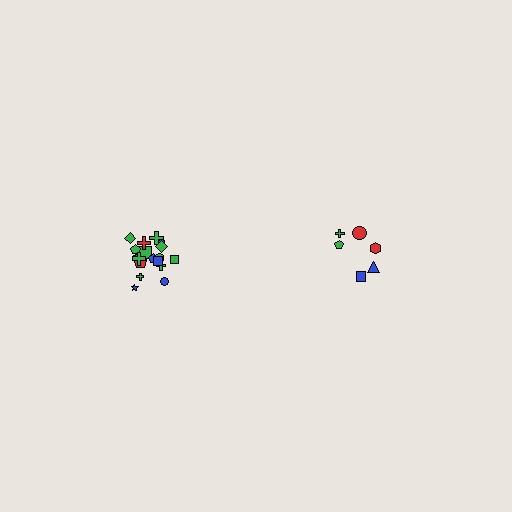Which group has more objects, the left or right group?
The left group.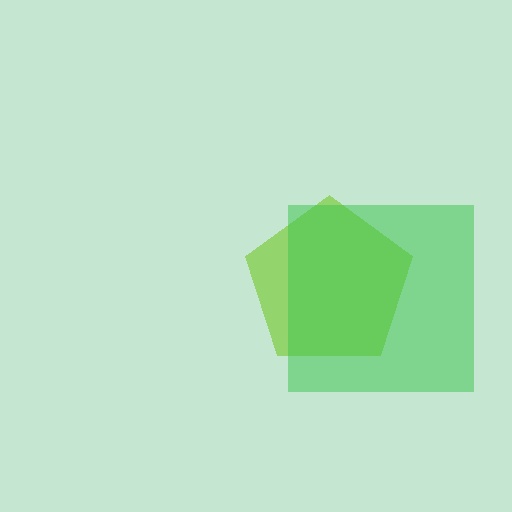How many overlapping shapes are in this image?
There are 2 overlapping shapes in the image.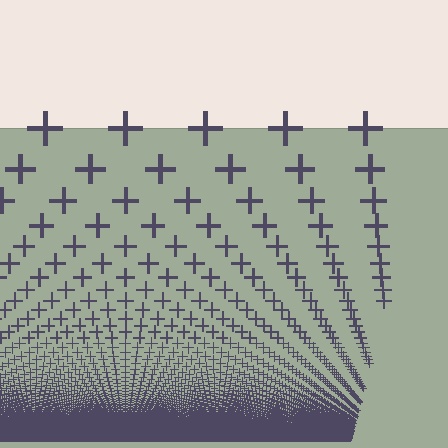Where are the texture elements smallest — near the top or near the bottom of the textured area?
Near the bottom.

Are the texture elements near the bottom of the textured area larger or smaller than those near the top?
Smaller. The gradient is inverted — elements near the bottom are smaller and denser.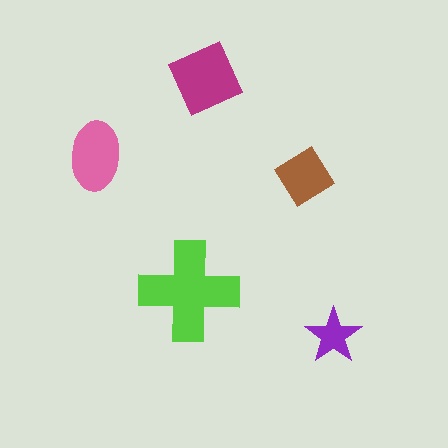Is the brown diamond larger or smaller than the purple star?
Larger.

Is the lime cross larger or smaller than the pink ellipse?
Larger.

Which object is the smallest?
The purple star.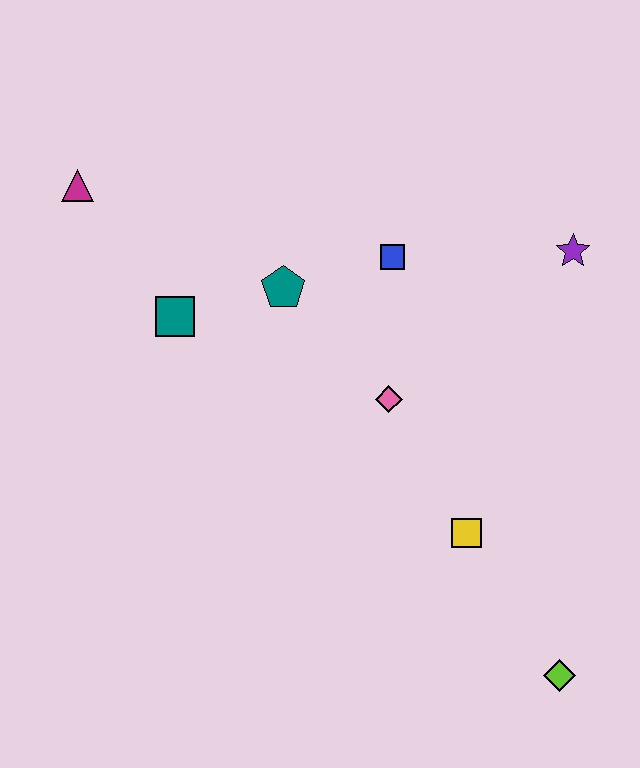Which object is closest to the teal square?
The teal pentagon is closest to the teal square.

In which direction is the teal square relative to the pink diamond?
The teal square is to the left of the pink diamond.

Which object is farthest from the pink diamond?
The magenta triangle is farthest from the pink diamond.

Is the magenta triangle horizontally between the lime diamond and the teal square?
No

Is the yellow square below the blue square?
Yes